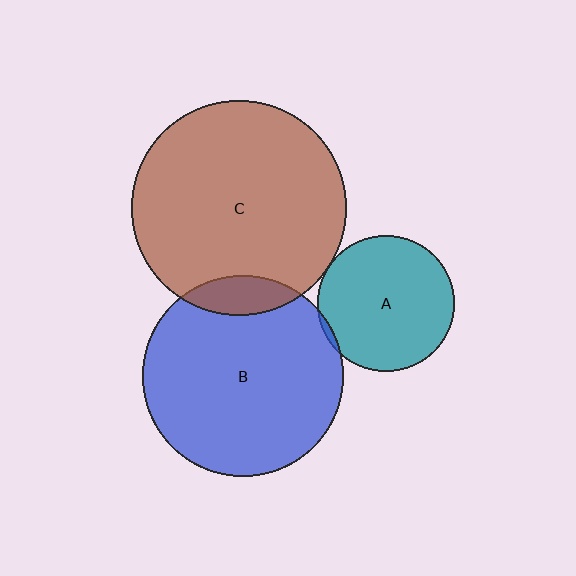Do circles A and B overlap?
Yes.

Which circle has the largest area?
Circle C (brown).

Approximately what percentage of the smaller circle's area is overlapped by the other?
Approximately 5%.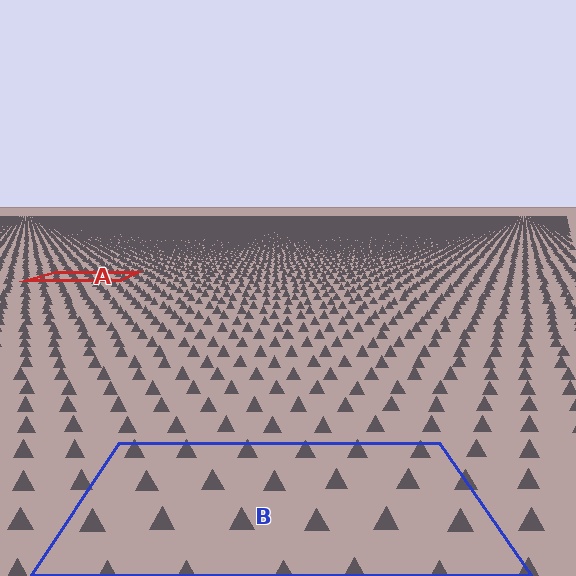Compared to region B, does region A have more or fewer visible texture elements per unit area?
Region A has more texture elements per unit area — they are packed more densely because it is farther away.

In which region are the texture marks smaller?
The texture marks are smaller in region A, because it is farther away.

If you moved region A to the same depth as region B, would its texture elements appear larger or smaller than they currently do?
They would appear larger. At a closer depth, the same texture elements are projected at a bigger on-screen size.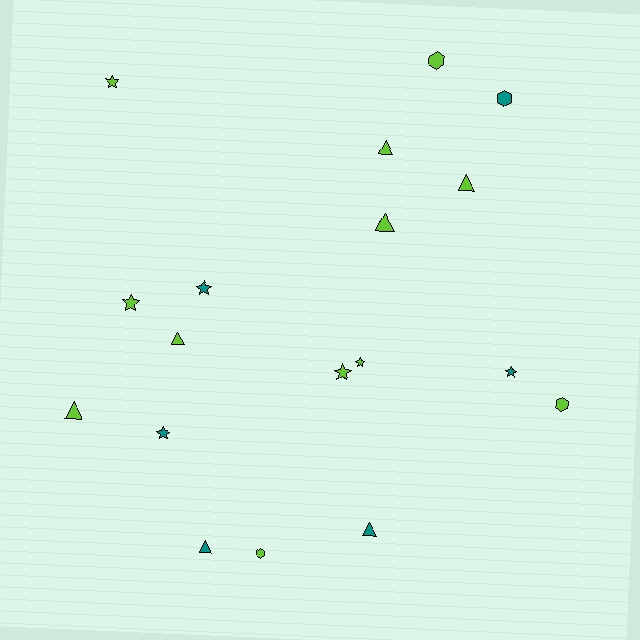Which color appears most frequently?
Lime, with 12 objects.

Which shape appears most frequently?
Star, with 7 objects.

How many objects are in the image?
There are 18 objects.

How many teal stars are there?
There are 3 teal stars.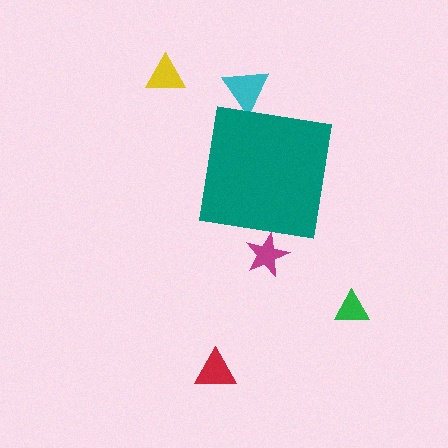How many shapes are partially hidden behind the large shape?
2 shapes are partially hidden.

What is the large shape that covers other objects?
A teal square.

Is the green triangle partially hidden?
No, the green triangle is fully visible.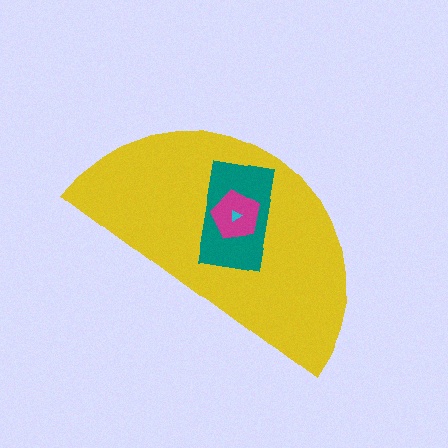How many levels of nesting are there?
4.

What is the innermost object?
The cyan triangle.